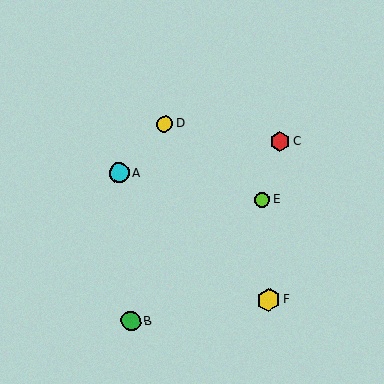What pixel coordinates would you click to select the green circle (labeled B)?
Click at (131, 321) to select the green circle B.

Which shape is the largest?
The yellow hexagon (labeled F) is the largest.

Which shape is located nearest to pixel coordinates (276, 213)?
The lime circle (labeled E) at (262, 199) is nearest to that location.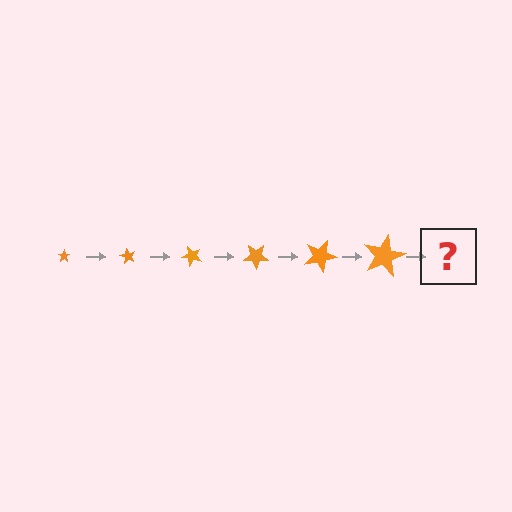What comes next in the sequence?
The next element should be a star, larger than the previous one and rotated 360 degrees from the start.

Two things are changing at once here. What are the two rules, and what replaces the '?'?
The two rules are that the star grows larger each step and it rotates 60 degrees each step. The '?' should be a star, larger than the previous one and rotated 360 degrees from the start.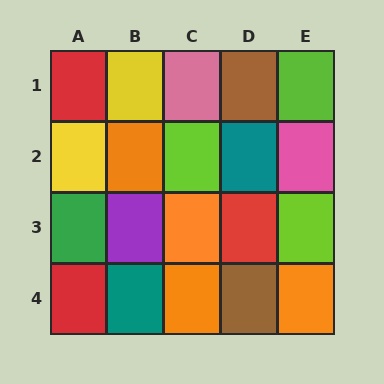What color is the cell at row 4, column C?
Orange.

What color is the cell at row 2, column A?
Yellow.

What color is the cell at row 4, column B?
Teal.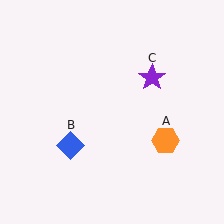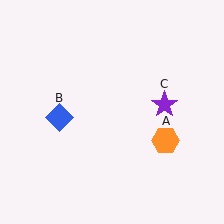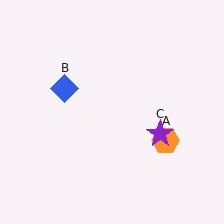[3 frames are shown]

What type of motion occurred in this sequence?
The blue diamond (object B), purple star (object C) rotated clockwise around the center of the scene.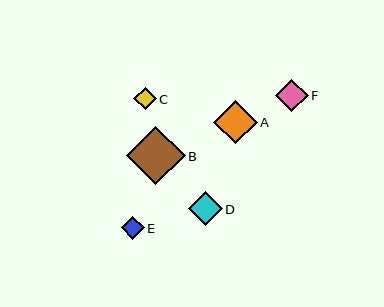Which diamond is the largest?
Diamond B is the largest with a size of approximately 59 pixels.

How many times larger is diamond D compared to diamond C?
Diamond D is approximately 1.5 times the size of diamond C.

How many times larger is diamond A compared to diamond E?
Diamond A is approximately 1.9 times the size of diamond E.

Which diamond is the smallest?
Diamond C is the smallest with a size of approximately 23 pixels.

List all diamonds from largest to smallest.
From largest to smallest: B, A, D, F, E, C.